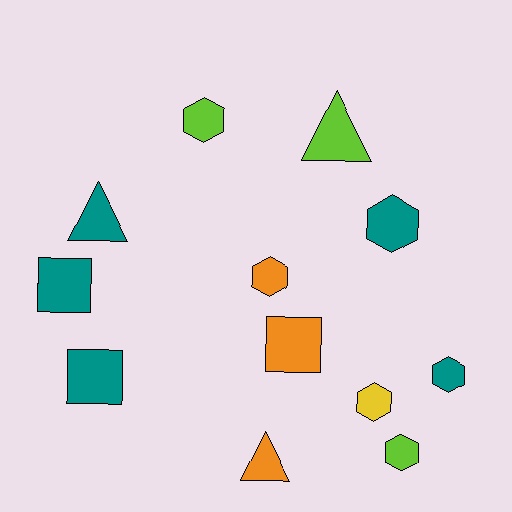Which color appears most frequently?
Teal, with 5 objects.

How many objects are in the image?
There are 12 objects.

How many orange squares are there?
There is 1 orange square.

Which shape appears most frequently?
Hexagon, with 6 objects.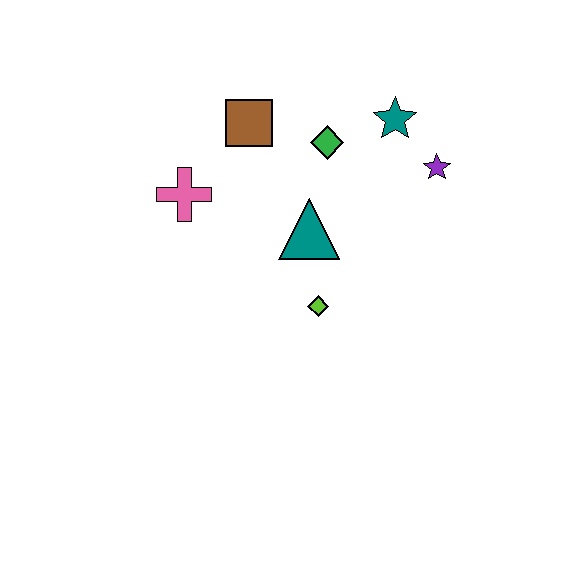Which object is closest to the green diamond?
The teal star is closest to the green diamond.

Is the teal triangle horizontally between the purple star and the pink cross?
Yes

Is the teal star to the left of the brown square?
No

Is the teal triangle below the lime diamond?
No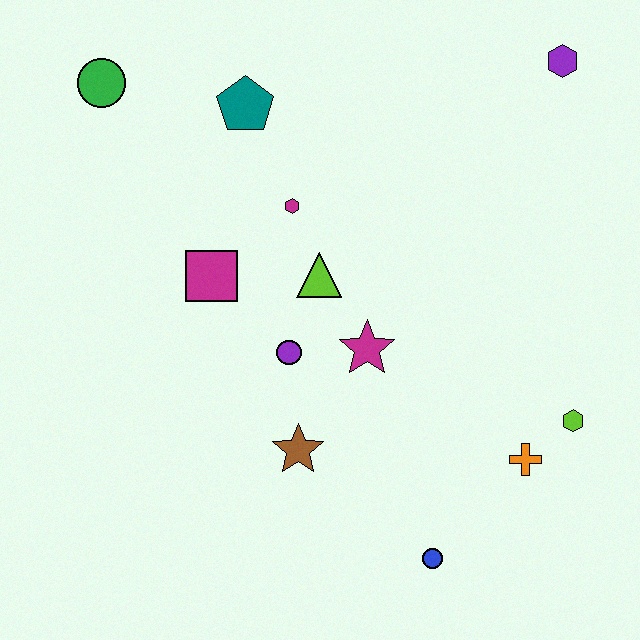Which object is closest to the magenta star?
The purple circle is closest to the magenta star.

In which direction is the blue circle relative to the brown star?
The blue circle is to the right of the brown star.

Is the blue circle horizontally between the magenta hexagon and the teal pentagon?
No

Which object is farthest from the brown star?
The purple hexagon is farthest from the brown star.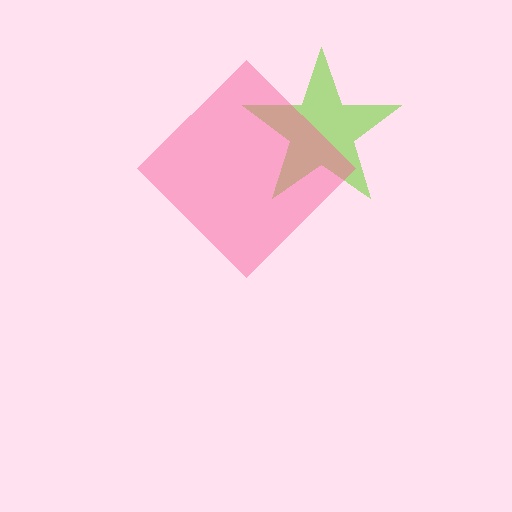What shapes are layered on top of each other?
The layered shapes are: a lime star, a pink diamond.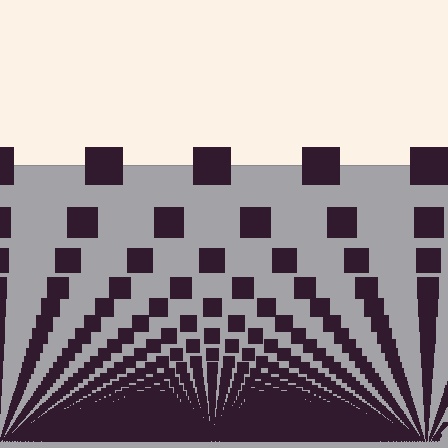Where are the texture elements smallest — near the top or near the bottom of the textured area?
Near the bottom.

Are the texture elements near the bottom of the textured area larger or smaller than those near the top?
Smaller. The gradient is inverted — elements near the bottom are smaller and denser.